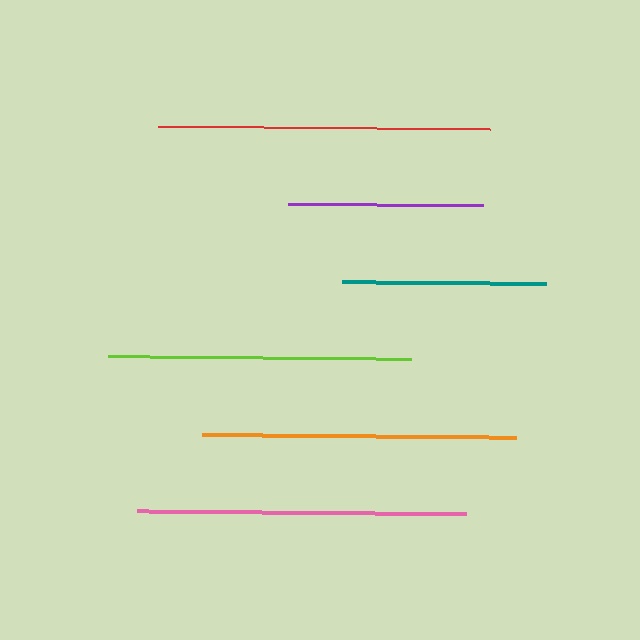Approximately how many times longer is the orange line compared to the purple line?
The orange line is approximately 1.6 times the length of the purple line.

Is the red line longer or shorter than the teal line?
The red line is longer than the teal line.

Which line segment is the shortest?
The purple line is the shortest at approximately 196 pixels.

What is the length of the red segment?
The red segment is approximately 332 pixels long.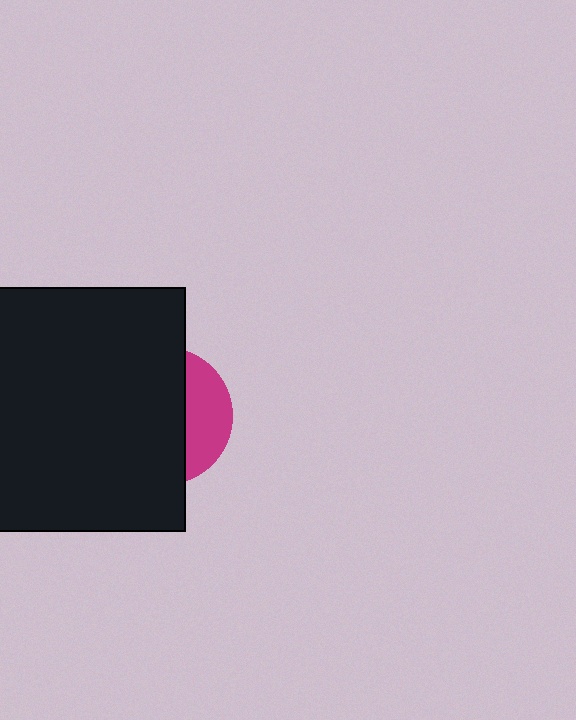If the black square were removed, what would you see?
You would see the complete magenta circle.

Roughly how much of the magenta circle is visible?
A small part of it is visible (roughly 30%).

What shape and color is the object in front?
The object in front is a black square.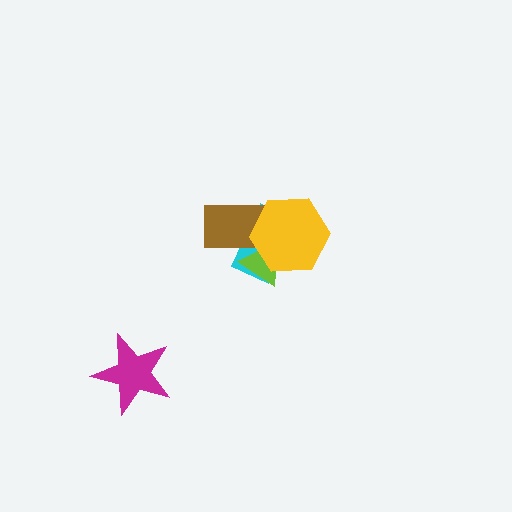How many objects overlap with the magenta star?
0 objects overlap with the magenta star.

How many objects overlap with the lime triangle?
3 objects overlap with the lime triangle.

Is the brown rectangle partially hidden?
Yes, it is partially covered by another shape.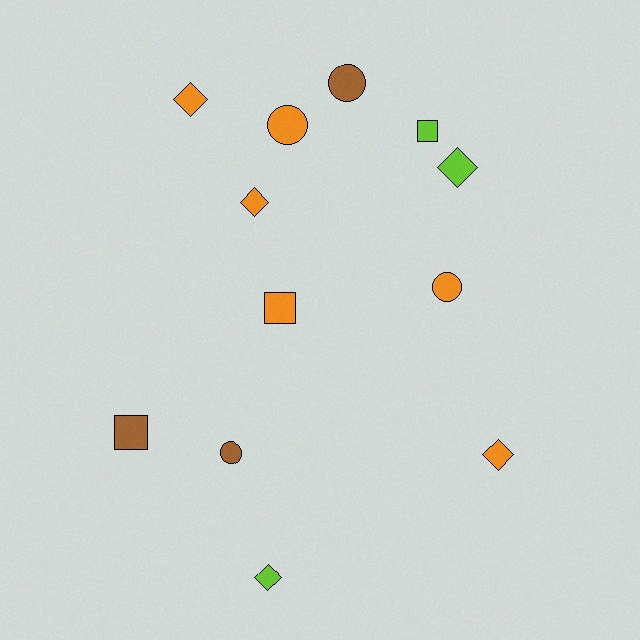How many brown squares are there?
There is 1 brown square.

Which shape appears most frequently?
Diamond, with 5 objects.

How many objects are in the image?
There are 12 objects.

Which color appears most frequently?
Orange, with 6 objects.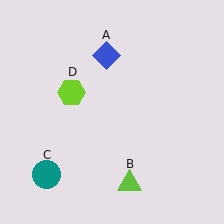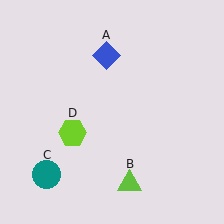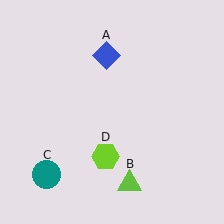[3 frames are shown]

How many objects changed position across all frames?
1 object changed position: lime hexagon (object D).